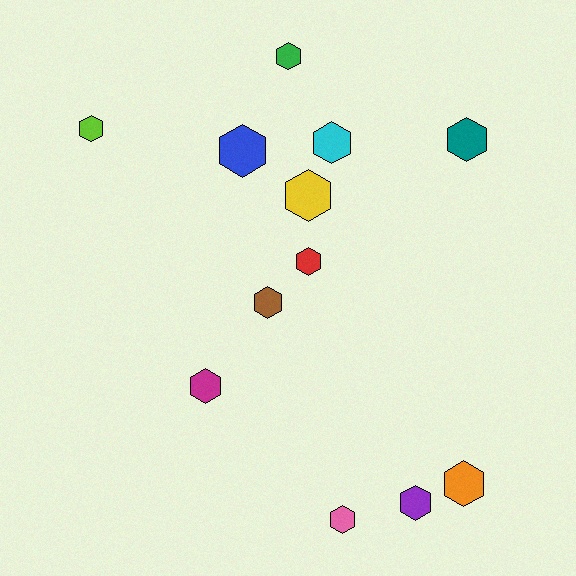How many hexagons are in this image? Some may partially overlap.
There are 12 hexagons.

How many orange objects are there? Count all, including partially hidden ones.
There is 1 orange object.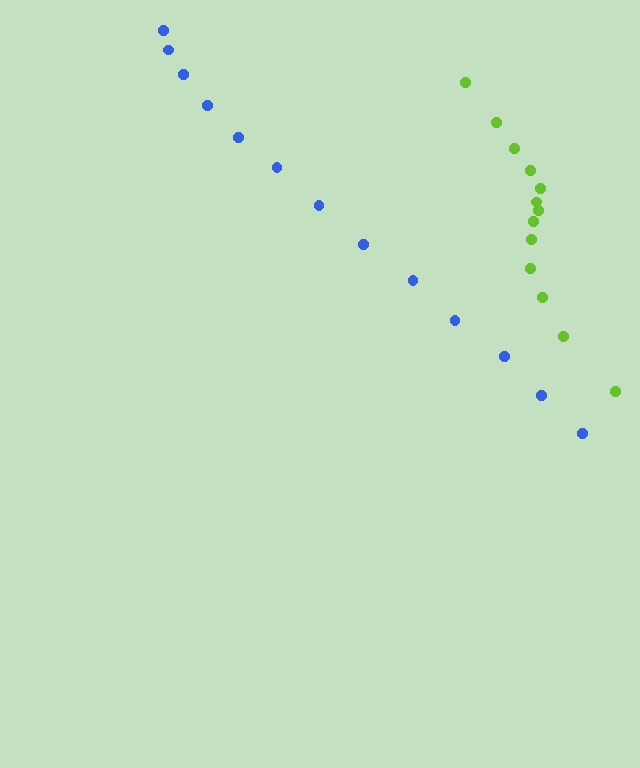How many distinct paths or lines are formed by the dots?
There are 2 distinct paths.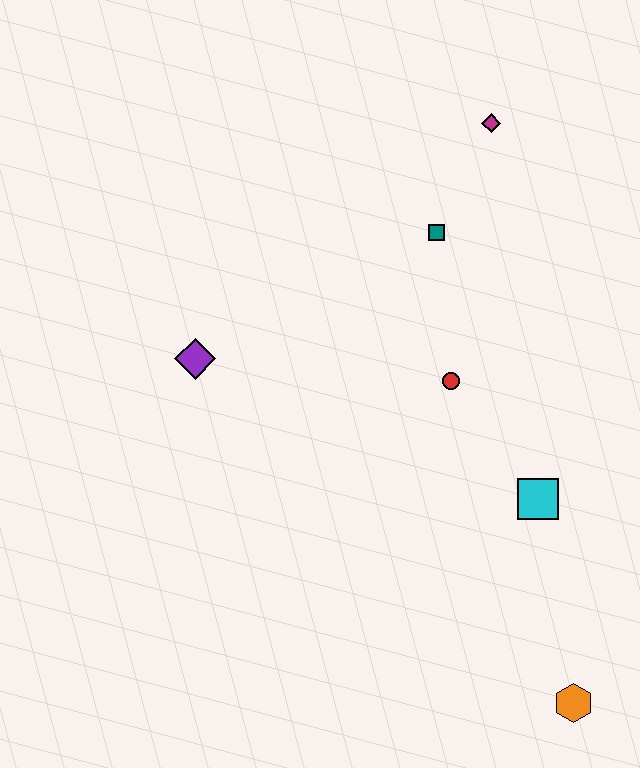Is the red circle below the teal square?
Yes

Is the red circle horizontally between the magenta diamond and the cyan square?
No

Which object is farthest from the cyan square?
The magenta diamond is farthest from the cyan square.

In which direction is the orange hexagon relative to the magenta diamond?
The orange hexagon is below the magenta diamond.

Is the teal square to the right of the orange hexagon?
No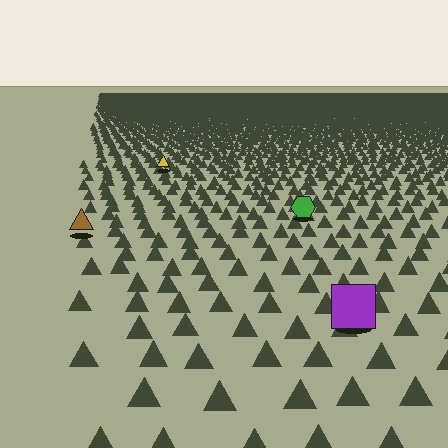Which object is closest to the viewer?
The purple square is closest. The texture marks near it are larger and more spread out.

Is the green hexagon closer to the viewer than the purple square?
No. The purple square is closer — you can tell from the texture gradient: the ground texture is coarser near it.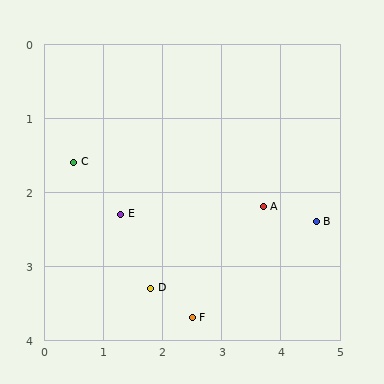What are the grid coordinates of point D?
Point D is at approximately (1.8, 3.3).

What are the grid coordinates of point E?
Point E is at approximately (1.3, 2.3).